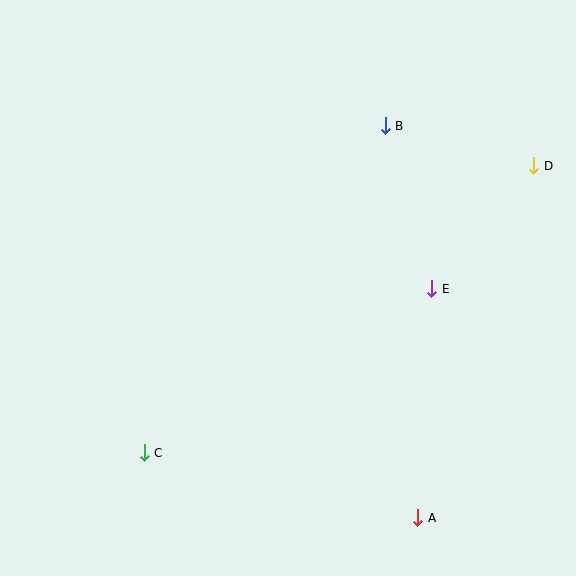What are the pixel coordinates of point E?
Point E is at (432, 289).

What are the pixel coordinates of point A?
Point A is at (418, 518).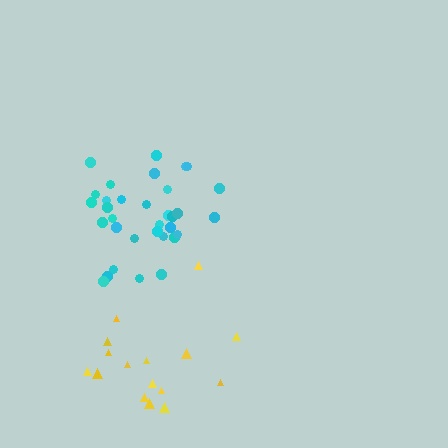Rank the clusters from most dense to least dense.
cyan, yellow.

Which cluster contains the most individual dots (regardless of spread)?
Cyan (33).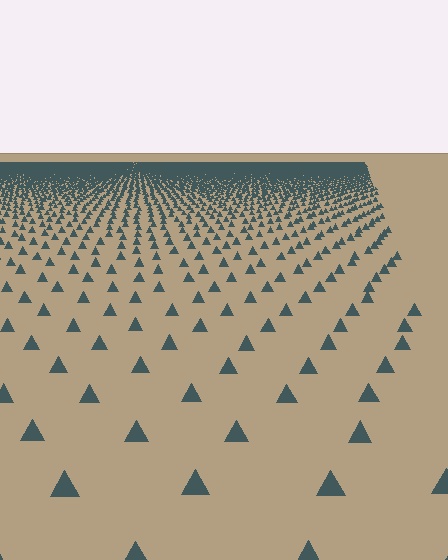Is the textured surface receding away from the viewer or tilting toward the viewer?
The surface is receding away from the viewer. Texture elements get smaller and denser toward the top.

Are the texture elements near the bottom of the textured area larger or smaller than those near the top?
Larger. Near the bottom, elements are closer to the viewer and appear at a bigger on-screen size.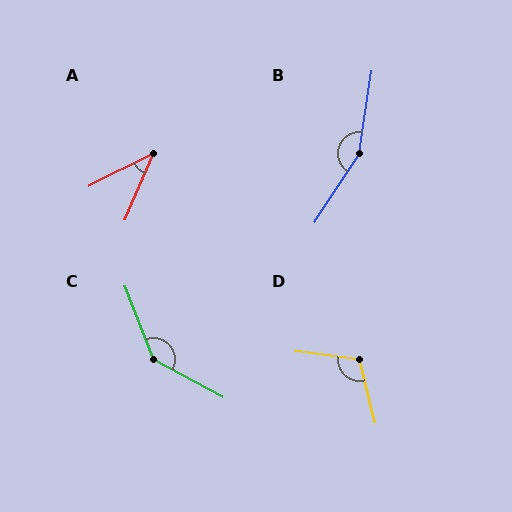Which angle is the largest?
B, at approximately 155 degrees.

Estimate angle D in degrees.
Approximately 111 degrees.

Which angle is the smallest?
A, at approximately 40 degrees.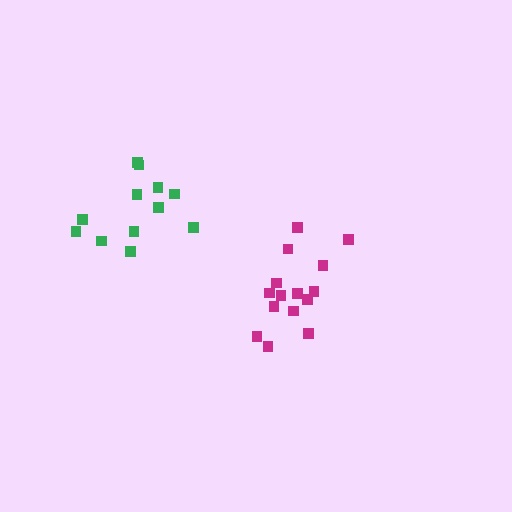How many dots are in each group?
Group 1: 15 dots, Group 2: 12 dots (27 total).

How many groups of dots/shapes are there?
There are 2 groups.